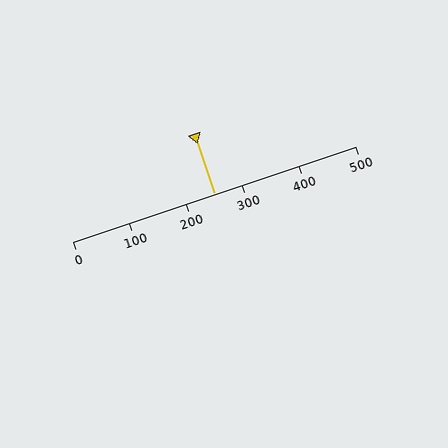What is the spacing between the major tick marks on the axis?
The major ticks are spaced 100 apart.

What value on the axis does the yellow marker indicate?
The marker indicates approximately 250.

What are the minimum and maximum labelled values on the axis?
The axis runs from 0 to 500.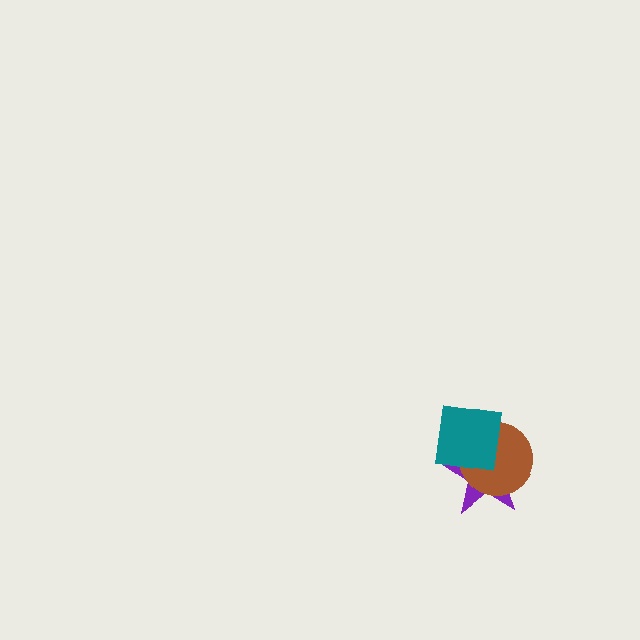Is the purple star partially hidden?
Yes, it is partially covered by another shape.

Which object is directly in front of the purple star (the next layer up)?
The brown circle is directly in front of the purple star.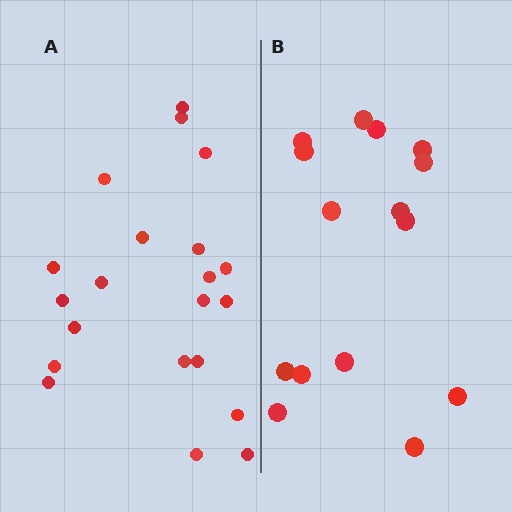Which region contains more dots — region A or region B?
Region A (the left region) has more dots.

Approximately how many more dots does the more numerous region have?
Region A has about 6 more dots than region B.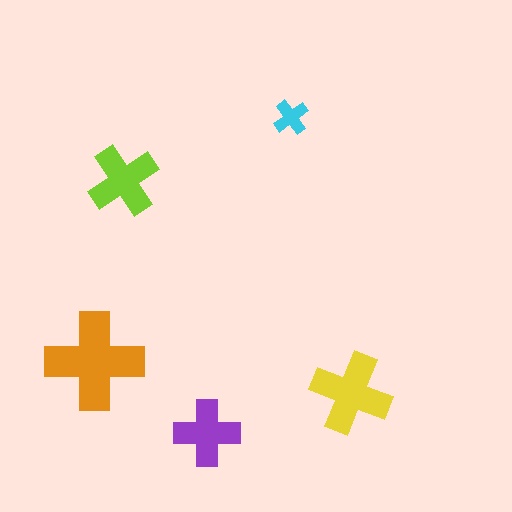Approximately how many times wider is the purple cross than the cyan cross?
About 2 times wider.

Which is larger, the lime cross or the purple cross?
The lime one.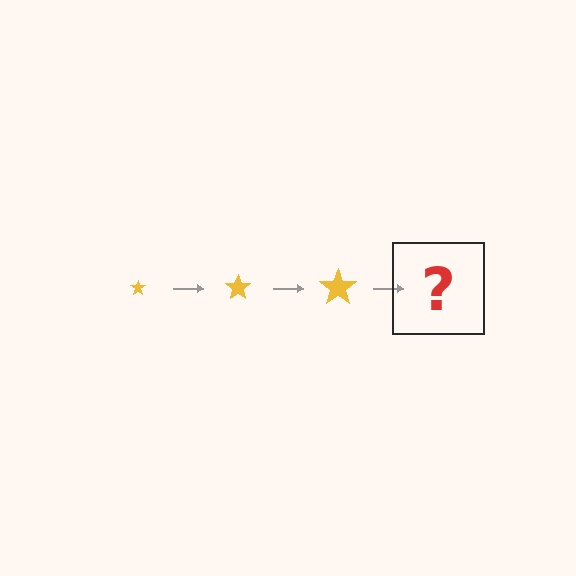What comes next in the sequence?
The next element should be a yellow star, larger than the previous one.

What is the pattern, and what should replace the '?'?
The pattern is that the star gets progressively larger each step. The '?' should be a yellow star, larger than the previous one.